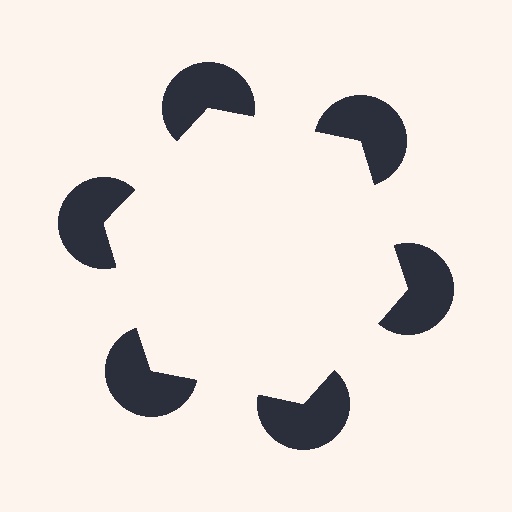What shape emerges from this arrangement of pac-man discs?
An illusory hexagon — its edges are inferred from the aligned wedge cuts in the pac-man discs, not physically drawn.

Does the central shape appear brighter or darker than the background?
It typically appears slightly brighter than the background, even though no actual brightness change is drawn.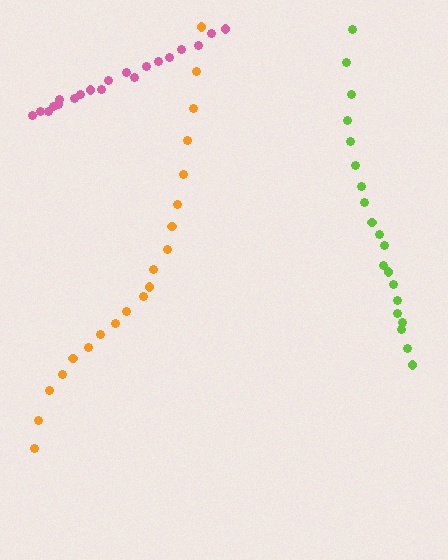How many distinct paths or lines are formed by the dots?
There are 3 distinct paths.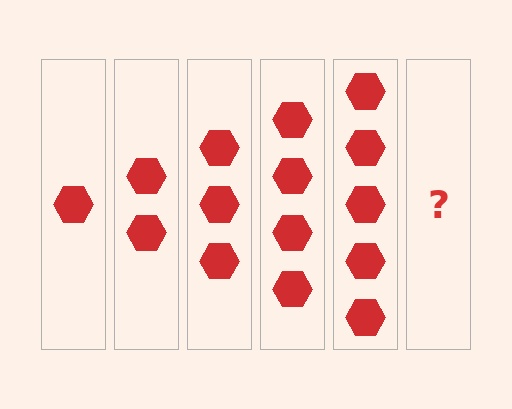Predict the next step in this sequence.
The next step is 6 hexagons.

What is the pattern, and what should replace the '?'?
The pattern is that each step adds one more hexagon. The '?' should be 6 hexagons.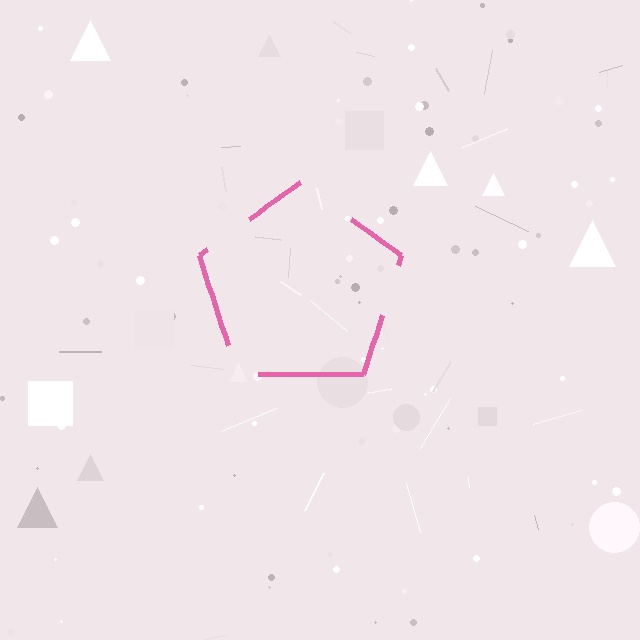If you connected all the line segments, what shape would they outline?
They would outline a pentagon.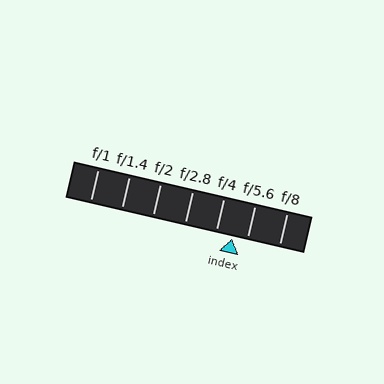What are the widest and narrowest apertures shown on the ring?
The widest aperture shown is f/1 and the narrowest is f/8.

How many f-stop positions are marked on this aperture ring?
There are 7 f-stop positions marked.